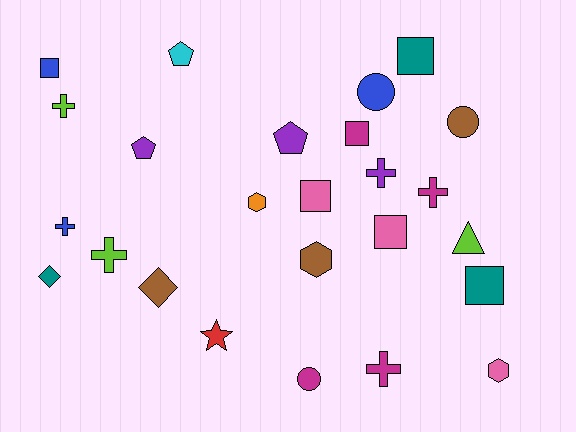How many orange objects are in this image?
There is 1 orange object.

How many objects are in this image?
There are 25 objects.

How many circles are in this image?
There are 3 circles.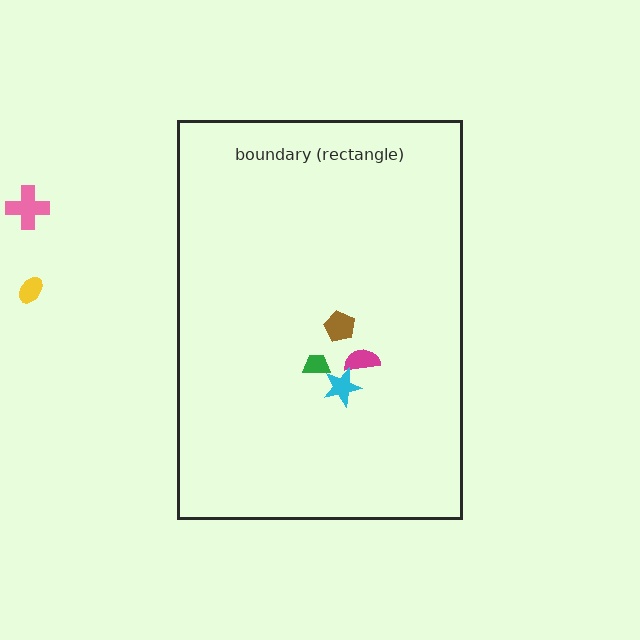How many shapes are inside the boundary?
4 inside, 2 outside.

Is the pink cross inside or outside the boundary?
Outside.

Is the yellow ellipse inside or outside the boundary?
Outside.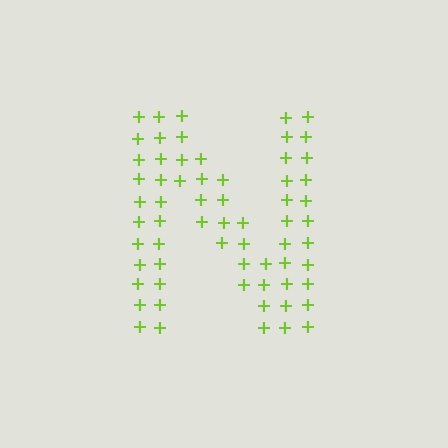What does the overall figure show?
The overall figure shows the letter N.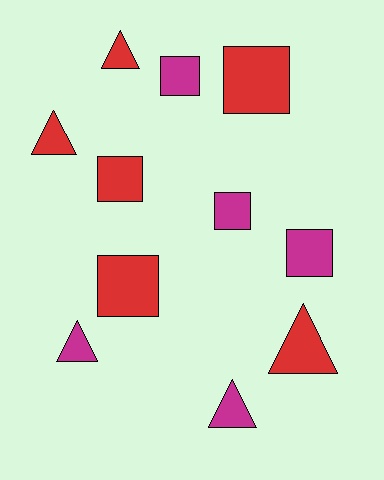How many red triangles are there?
There are 3 red triangles.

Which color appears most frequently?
Red, with 6 objects.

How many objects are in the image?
There are 11 objects.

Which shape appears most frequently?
Square, with 6 objects.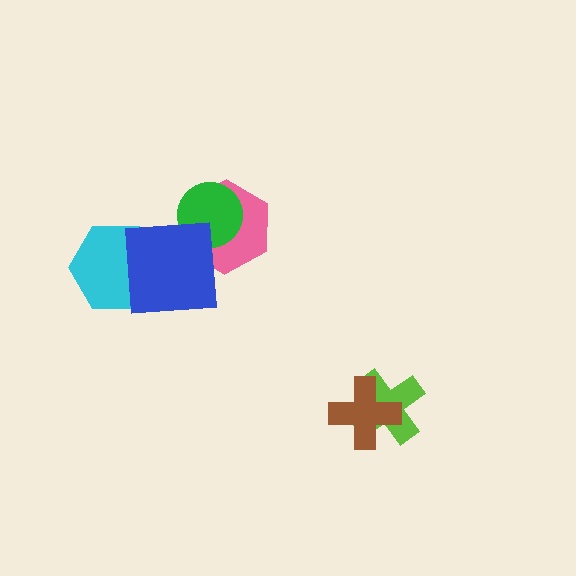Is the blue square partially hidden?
No, no other shape covers it.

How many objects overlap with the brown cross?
1 object overlaps with the brown cross.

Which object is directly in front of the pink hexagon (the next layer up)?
The green circle is directly in front of the pink hexagon.